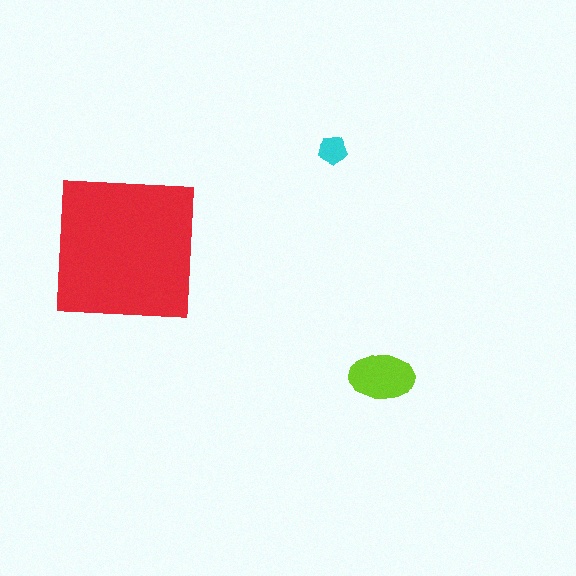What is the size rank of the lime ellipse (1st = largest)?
2nd.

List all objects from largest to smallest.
The red square, the lime ellipse, the cyan pentagon.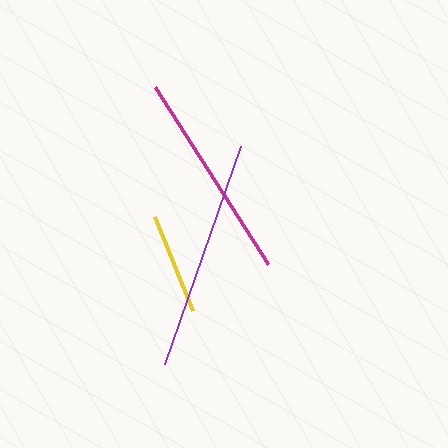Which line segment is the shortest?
The yellow line is the shortest at approximately 101 pixels.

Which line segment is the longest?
The purple line is the longest at approximately 231 pixels.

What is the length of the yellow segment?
The yellow segment is approximately 101 pixels long.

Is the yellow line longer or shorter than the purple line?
The purple line is longer than the yellow line.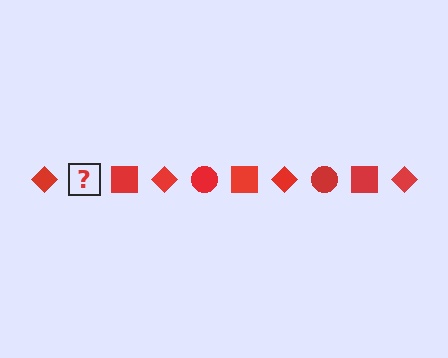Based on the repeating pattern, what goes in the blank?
The blank should be a red circle.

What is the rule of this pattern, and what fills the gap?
The rule is that the pattern cycles through diamond, circle, square shapes in red. The gap should be filled with a red circle.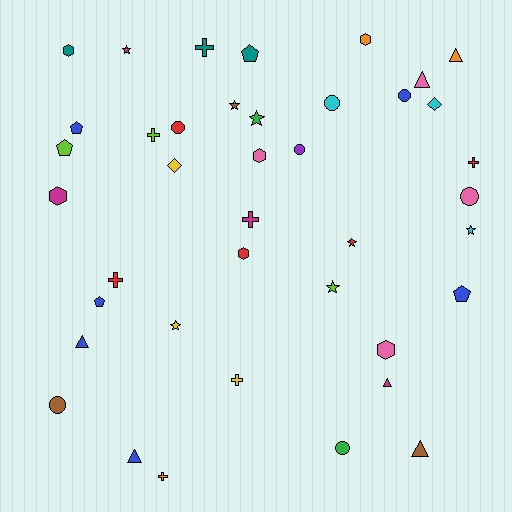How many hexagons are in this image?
There are 6 hexagons.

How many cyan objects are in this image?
There are 3 cyan objects.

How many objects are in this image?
There are 40 objects.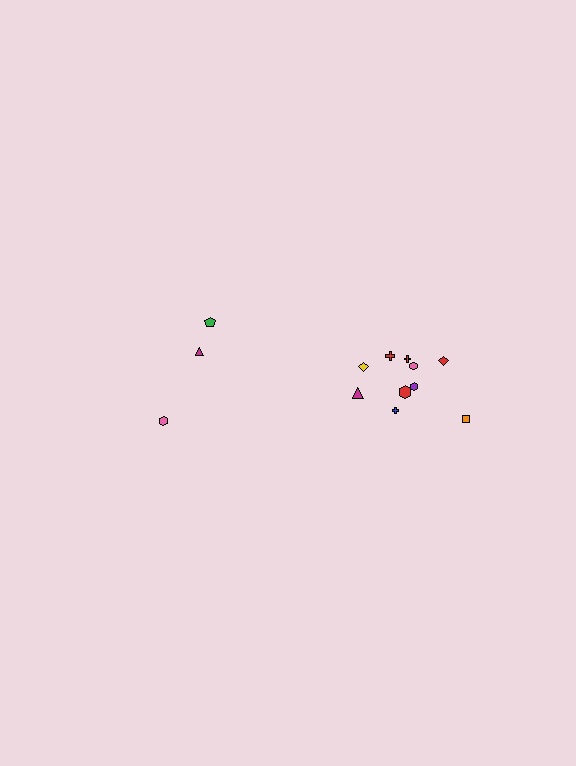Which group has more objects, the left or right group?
The right group.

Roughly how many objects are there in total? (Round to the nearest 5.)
Roughly 15 objects in total.